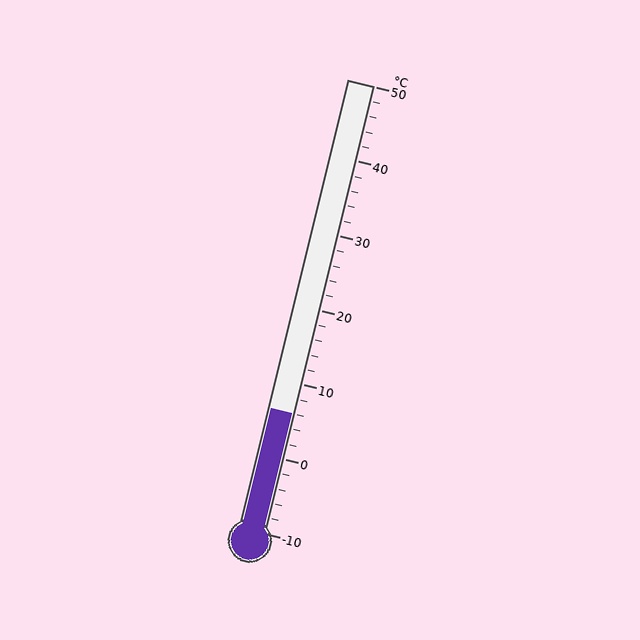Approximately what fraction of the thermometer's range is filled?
The thermometer is filled to approximately 25% of its range.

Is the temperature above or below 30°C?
The temperature is below 30°C.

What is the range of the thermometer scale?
The thermometer scale ranges from -10°C to 50°C.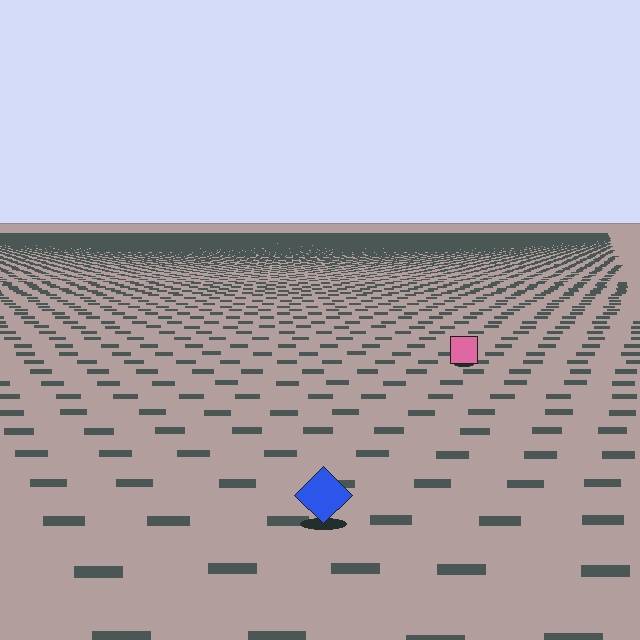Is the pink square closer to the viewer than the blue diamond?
No. The blue diamond is closer — you can tell from the texture gradient: the ground texture is coarser near it.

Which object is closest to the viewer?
The blue diamond is closest. The texture marks near it are larger and more spread out.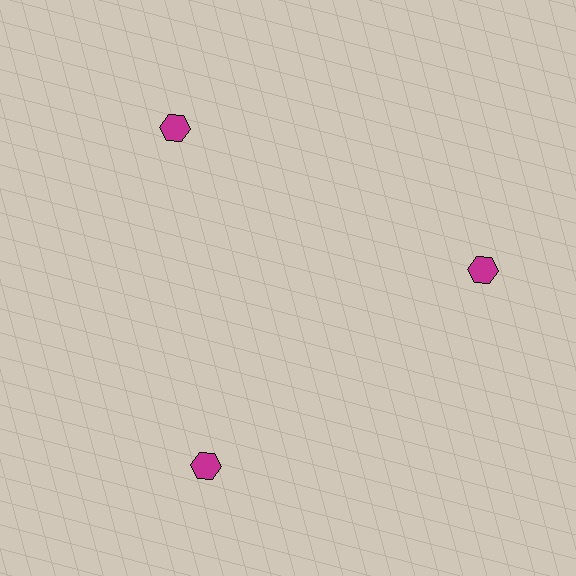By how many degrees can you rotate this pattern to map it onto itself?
The pattern maps onto itself every 120 degrees of rotation.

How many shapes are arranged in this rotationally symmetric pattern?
There are 3 shapes, arranged in 3 groups of 1.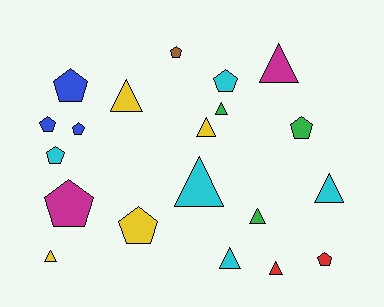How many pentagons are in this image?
There are 10 pentagons.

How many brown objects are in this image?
There is 1 brown object.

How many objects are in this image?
There are 20 objects.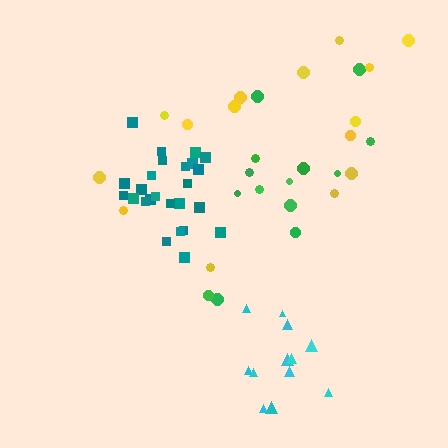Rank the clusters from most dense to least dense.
teal, cyan, yellow, green.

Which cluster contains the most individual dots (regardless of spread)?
Teal (25).